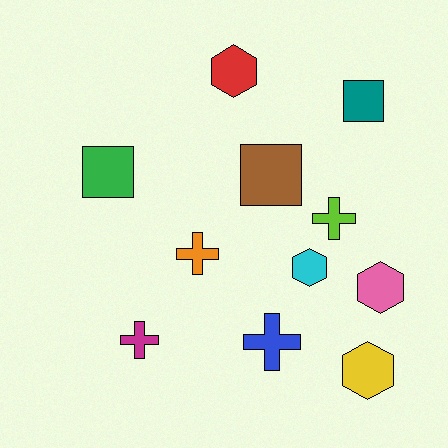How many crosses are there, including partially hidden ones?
There are 4 crosses.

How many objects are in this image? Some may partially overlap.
There are 11 objects.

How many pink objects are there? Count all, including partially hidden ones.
There is 1 pink object.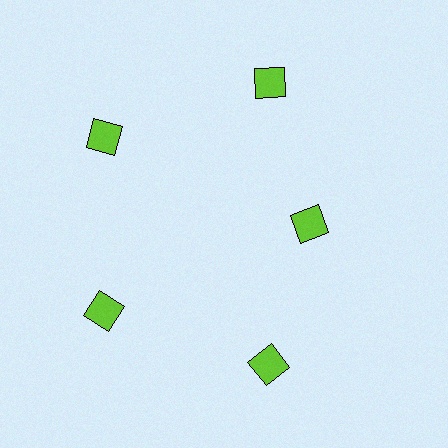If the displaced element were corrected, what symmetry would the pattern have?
It would have 5-fold rotational symmetry — the pattern would map onto itself every 72 degrees.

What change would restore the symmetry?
The symmetry would be restored by moving it outward, back onto the ring so that all 5 diamonds sit at equal angles and equal distance from the center.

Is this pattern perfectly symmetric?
No. The 5 lime diamonds are arranged in a ring, but one element near the 3 o'clock position is pulled inward toward the center, breaking the 5-fold rotational symmetry.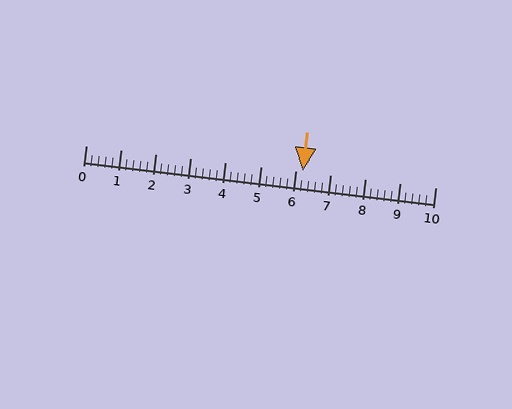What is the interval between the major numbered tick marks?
The major tick marks are spaced 1 units apart.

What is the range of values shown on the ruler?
The ruler shows values from 0 to 10.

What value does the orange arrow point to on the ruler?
The orange arrow points to approximately 6.2.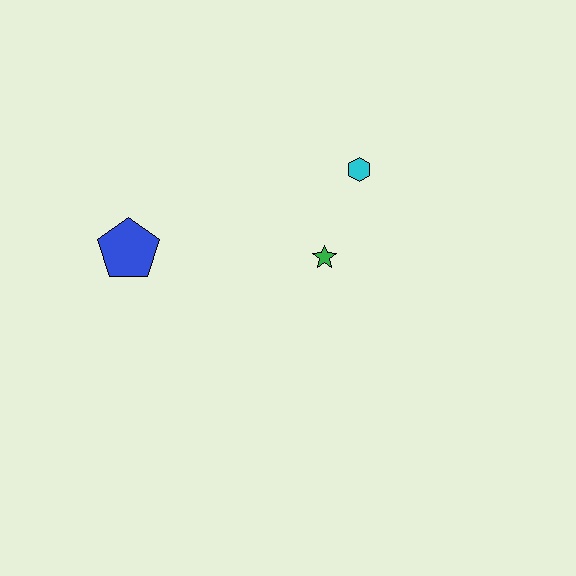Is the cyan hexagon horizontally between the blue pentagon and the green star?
No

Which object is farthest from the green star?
The blue pentagon is farthest from the green star.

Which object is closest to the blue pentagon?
The green star is closest to the blue pentagon.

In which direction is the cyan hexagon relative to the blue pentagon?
The cyan hexagon is to the right of the blue pentagon.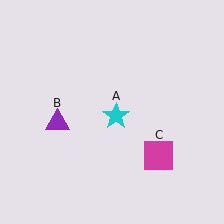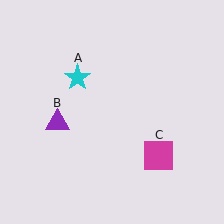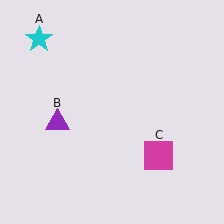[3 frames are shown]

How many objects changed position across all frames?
1 object changed position: cyan star (object A).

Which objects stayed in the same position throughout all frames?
Purple triangle (object B) and magenta square (object C) remained stationary.